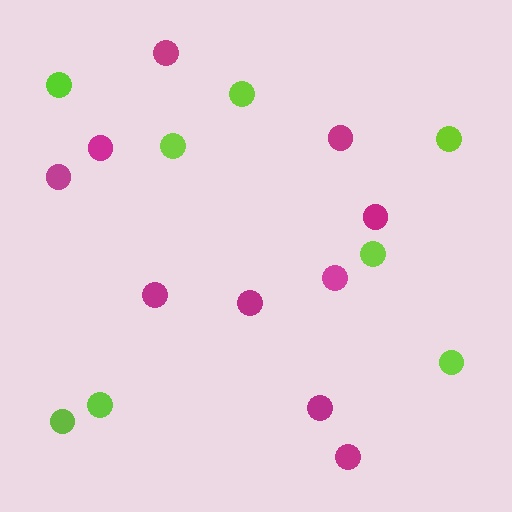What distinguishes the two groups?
There are 2 groups: one group of magenta circles (10) and one group of lime circles (8).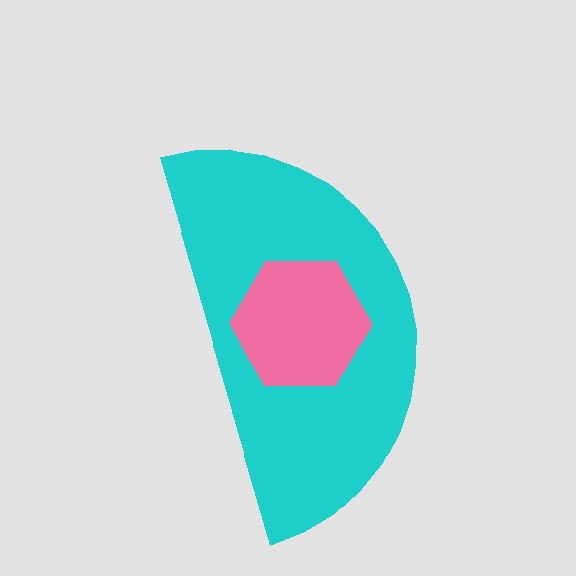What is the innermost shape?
The pink hexagon.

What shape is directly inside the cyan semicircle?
The pink hexagon.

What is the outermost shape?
The cyan semicircle.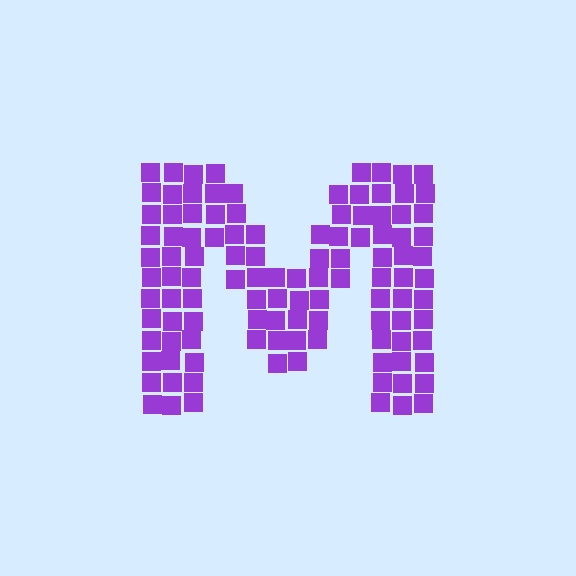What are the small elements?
The small elements are squares.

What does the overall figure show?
The overall figure shows the letter M.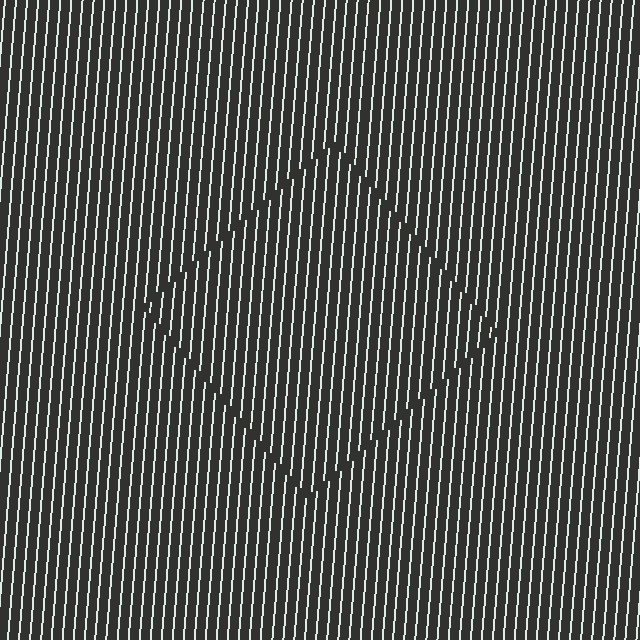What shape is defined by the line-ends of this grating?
An illusory square. The interior of the shape contains the same grating, shifted by half a period — the contour is defined by the phase discontinuity where line-ends from the inner and outer gratings abut.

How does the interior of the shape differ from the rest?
The interior of the shape contains the same grating, shifted by half a period — the contour is defined by the phase discontinuity where line-ends from the inner and outer gratings abut.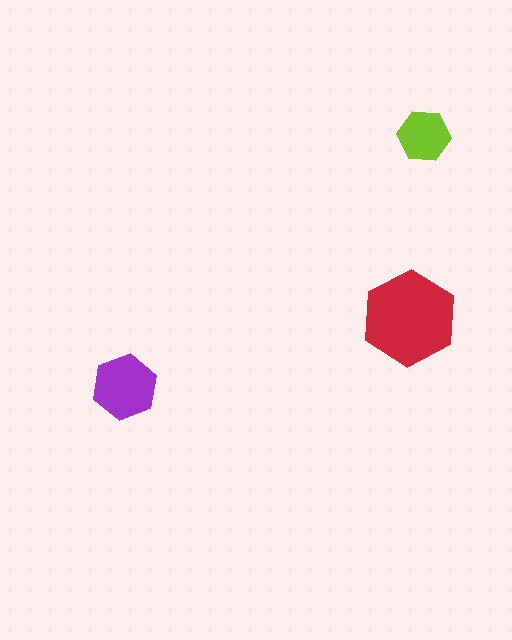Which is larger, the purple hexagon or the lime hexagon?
The purple one.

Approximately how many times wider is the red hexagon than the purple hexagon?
About 1.5 times wider.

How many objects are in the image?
There are 3 objects in the image.